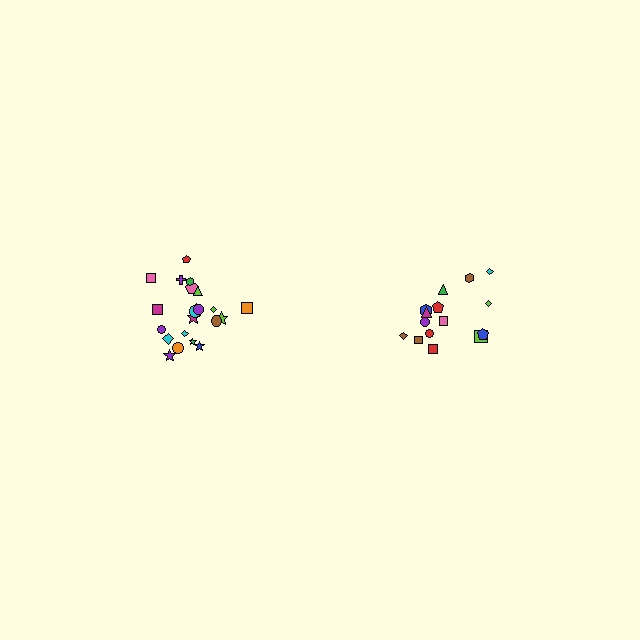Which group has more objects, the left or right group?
The left group.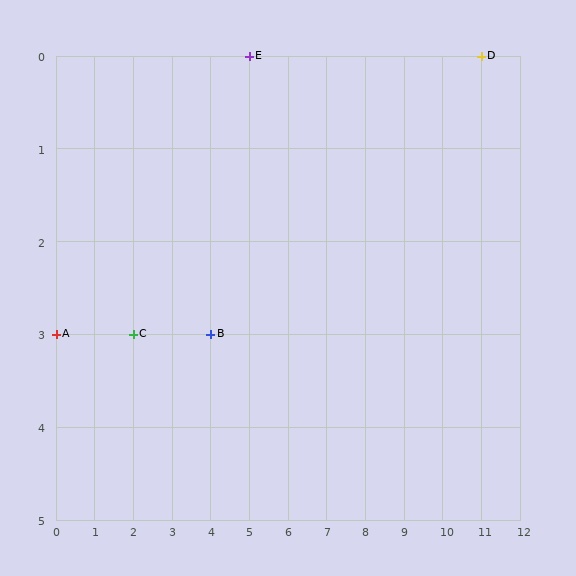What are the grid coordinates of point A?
Point A is at grid coordinates (0, 3).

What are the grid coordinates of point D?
Point D is at grid coordinates (11, 0).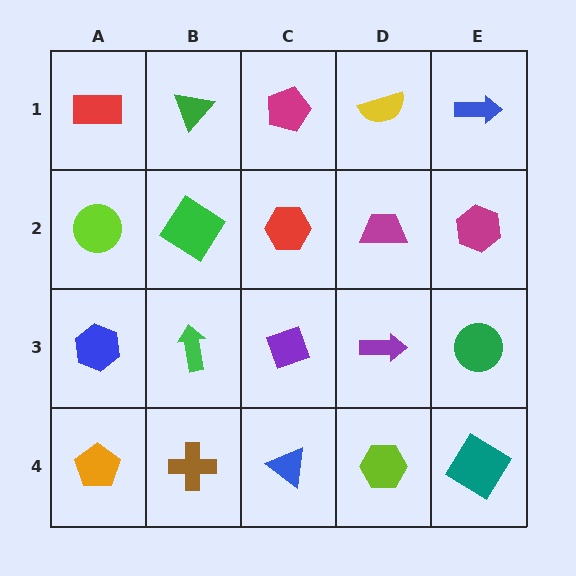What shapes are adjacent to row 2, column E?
A blue arrow (row 1, column E), a green circle (row 3, column E), a magenta trapezoid (row 2, column D).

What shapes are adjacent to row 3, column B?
A green diamond (row 2, column B), a brown cross (row 4, column B), a blue hexagon (row 3, column A), a purple diamond (row 3, column C).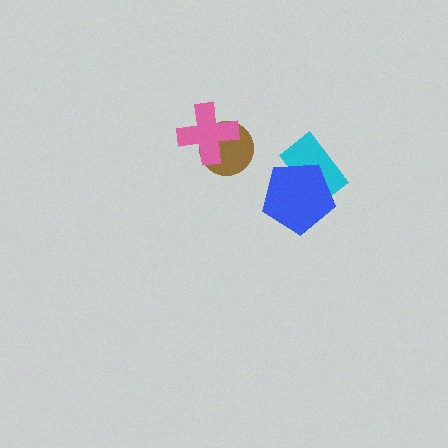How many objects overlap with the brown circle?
1 object overlaps with the brown circle.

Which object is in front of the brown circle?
The pink cross is in front of the brown circle.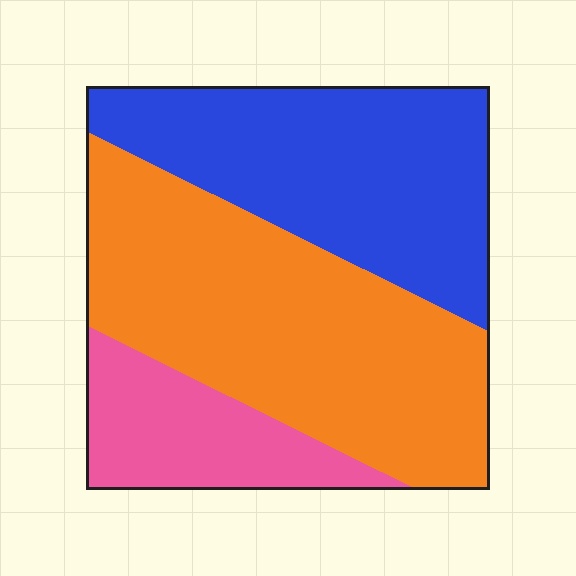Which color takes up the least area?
Pink, at roughly 15%.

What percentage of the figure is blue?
Blue covers about 35% of the figure.